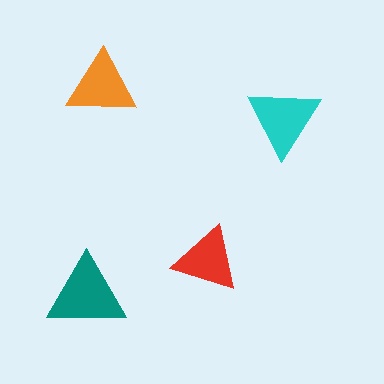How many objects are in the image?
There are 4 objects in the image.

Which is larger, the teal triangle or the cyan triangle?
The teal one.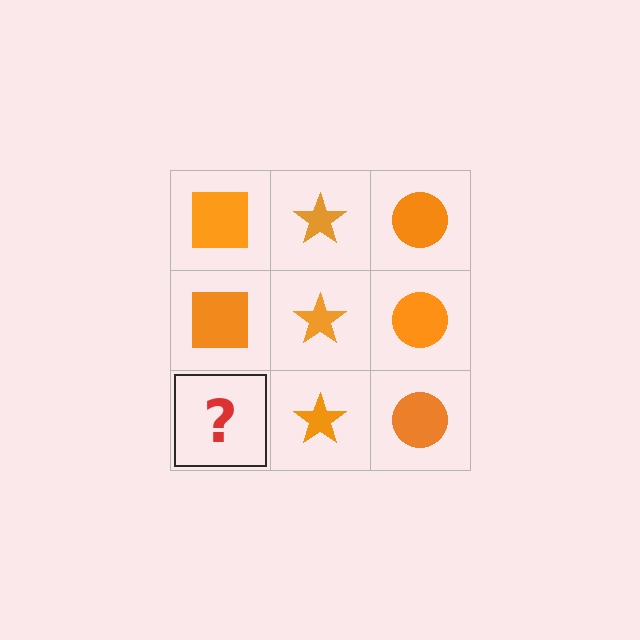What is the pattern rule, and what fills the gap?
The rule is that each column has a consistent shape. The gap should be filled with an orange square.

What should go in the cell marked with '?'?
The missing cell should contain an orange square.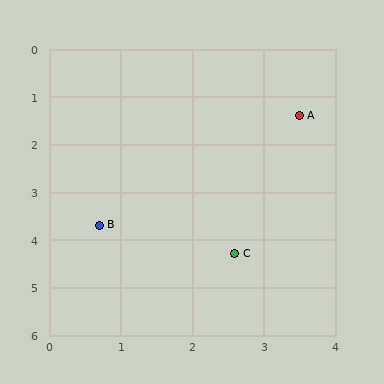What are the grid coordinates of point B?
Point B is at approximately (0.7, 3.7).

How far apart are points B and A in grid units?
Points B and A are about 3.6 grid units apart.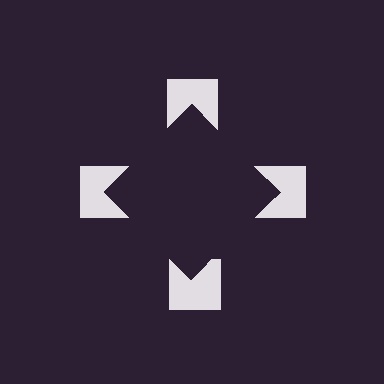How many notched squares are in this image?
There are 4 — one at each vertex of the illusory square.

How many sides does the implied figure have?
4 sides.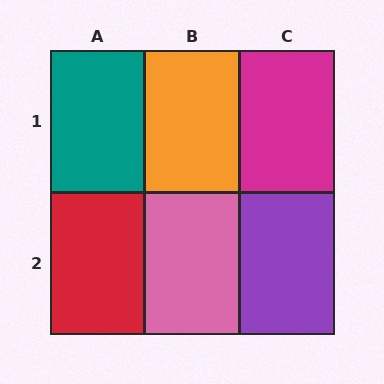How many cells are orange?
1 cell is orange.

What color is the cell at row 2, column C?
Purple.